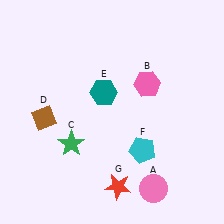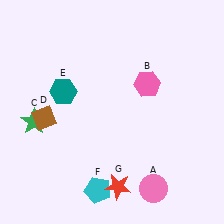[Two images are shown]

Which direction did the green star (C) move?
The green star (C) moved left.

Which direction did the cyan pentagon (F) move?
The cyan pentagon (F) moved left.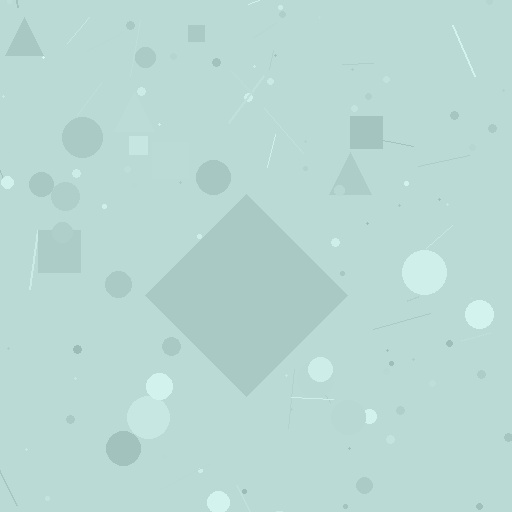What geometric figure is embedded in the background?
A diamond is embedded in the background.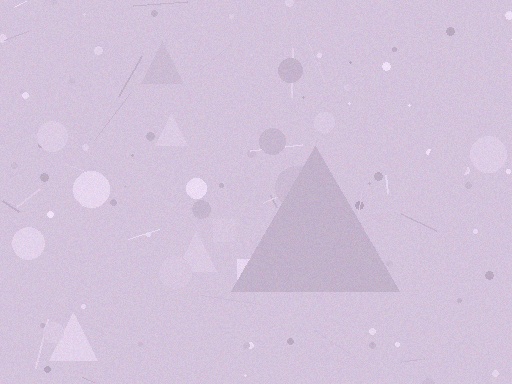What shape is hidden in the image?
A triangle is hidden in the image.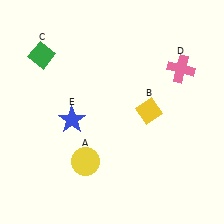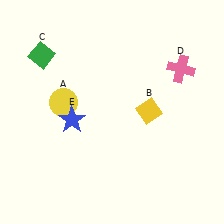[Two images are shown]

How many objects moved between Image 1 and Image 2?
1 object moved between the two images.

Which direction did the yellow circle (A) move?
The yellow circle (A) moved up.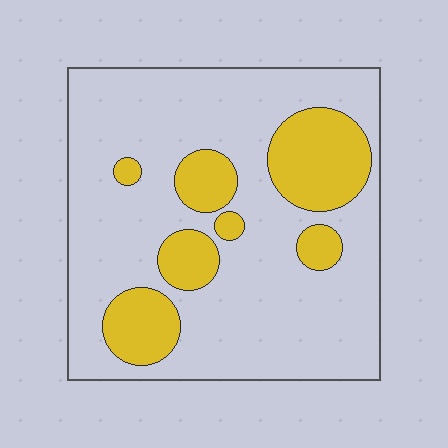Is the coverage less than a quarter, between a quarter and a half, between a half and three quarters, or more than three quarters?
Less than a quarter.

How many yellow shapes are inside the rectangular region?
7.